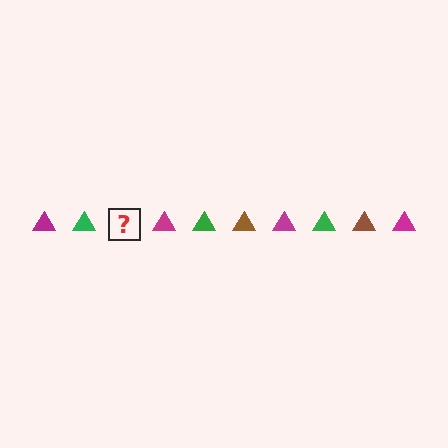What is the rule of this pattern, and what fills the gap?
The rule is that the pattern cycles through magenta, green, brown triangles. The gap should be filled with a brown triangle.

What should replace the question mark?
The question mark should be replaced with a brown triangle.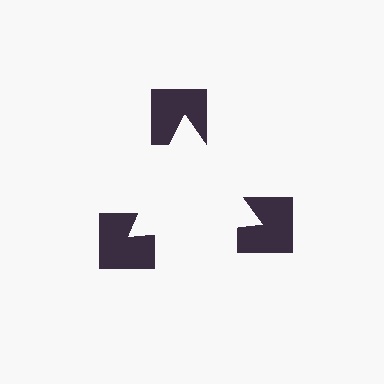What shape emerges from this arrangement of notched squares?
An illusory triangle — its edges are inferred from the aligned wedge cuts in the notched squares, not physically drawn.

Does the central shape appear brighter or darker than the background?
It typically appears slightly brighter than the background, even though no actual brightness change is drawn.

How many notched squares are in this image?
There are 3 — one at each vertex of the illusory triangle.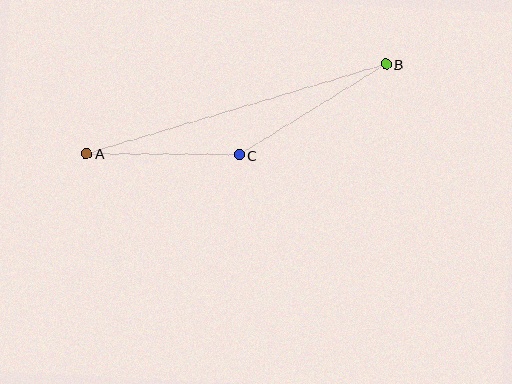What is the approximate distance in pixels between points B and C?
The distance between B and C is approximately 173 pixels.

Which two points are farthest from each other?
Points A and B are farthest from each other.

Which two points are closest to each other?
Points A and C are closest to each other.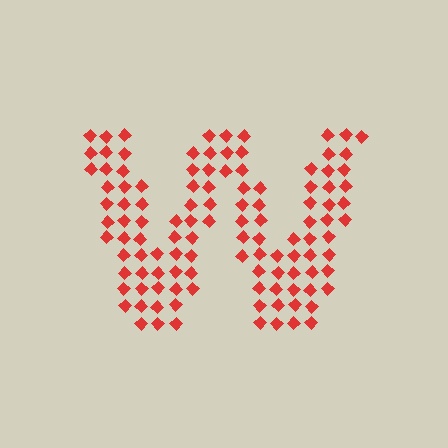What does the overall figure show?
The overall figure shows the letter W.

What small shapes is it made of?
It is made of small diamonds.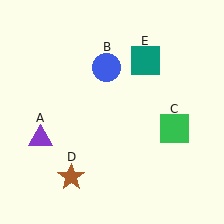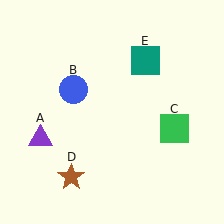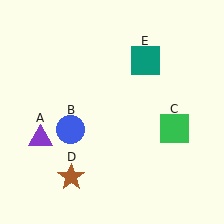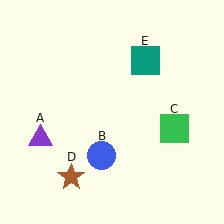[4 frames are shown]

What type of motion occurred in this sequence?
The blue circle (object B) rotated counterclockwise around the center of the scene.